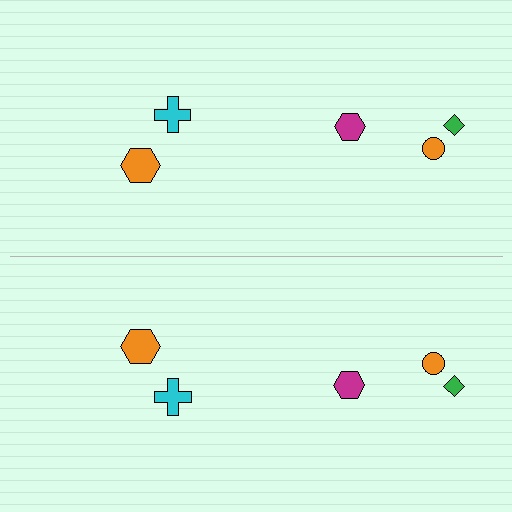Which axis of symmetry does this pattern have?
The pattern has a horizontal axis of symmetry running through the center of the image.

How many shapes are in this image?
There are 10 shapes in this image.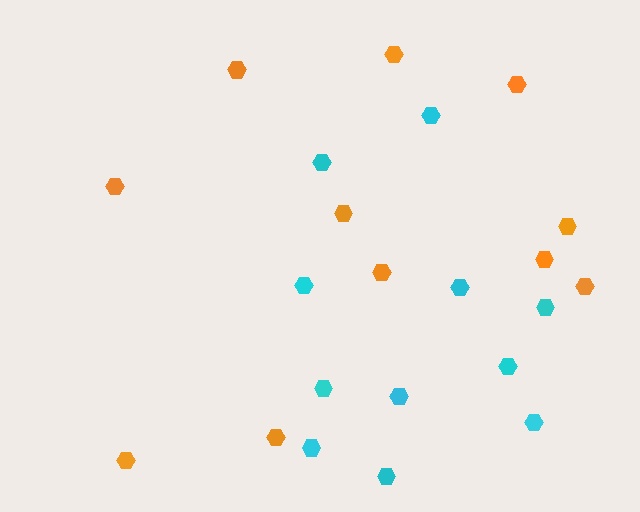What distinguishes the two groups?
There are 2 groups: one group of orange hexagons (11) and one group of cyan hexagons (11).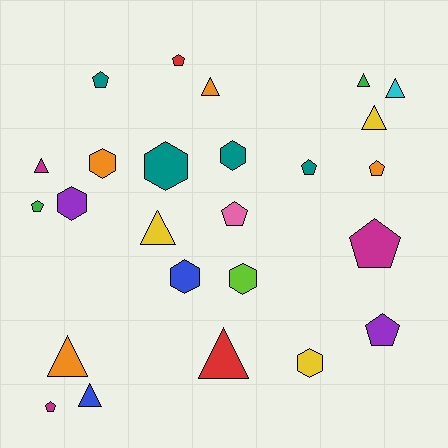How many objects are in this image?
There are 25 objects.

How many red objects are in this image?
There are 2 red objects.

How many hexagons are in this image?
There are 7 hexagons.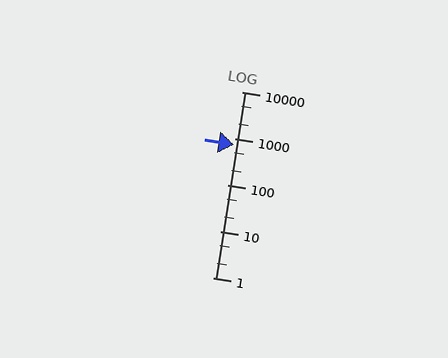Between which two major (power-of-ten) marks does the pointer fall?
The pointer is between 100 and 1000.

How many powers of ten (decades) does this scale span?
The scale spans 4 decades, from 1 to 10000.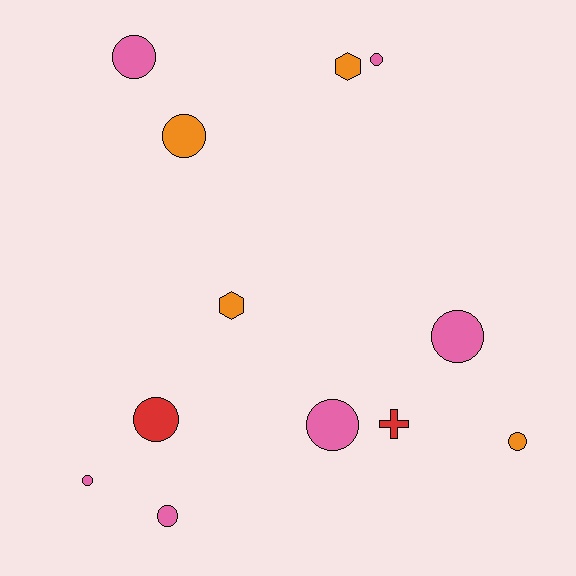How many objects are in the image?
There are 12 objects.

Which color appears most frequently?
Pink, with 6 objects.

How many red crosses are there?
There is 1 red cross.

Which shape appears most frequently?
Circle, with 9 objects.